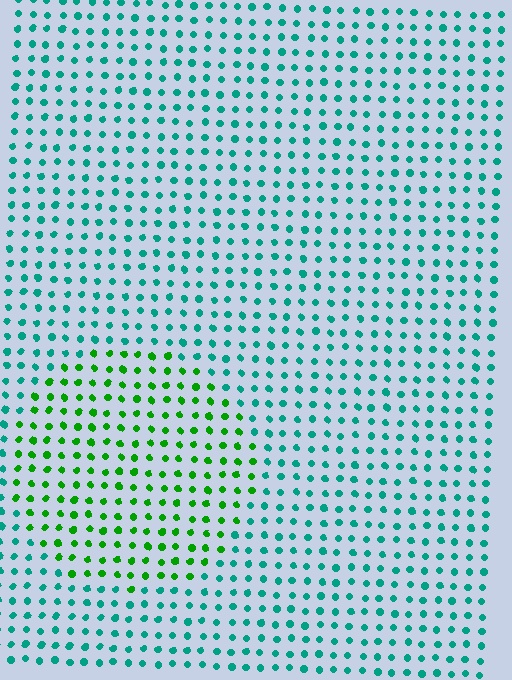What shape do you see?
I see a circle.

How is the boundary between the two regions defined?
The boundary is defined purely by a slight shift in hue (about 50 degrees). Spacing, size, and orientation are identical on both sides.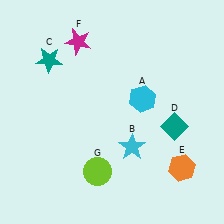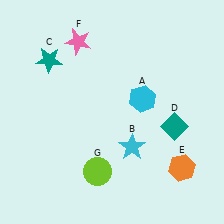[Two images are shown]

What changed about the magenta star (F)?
In Image 1, F is magenta. In Image 2, it changed to pink.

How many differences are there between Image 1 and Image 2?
There is 1 difference between the two images.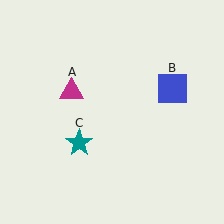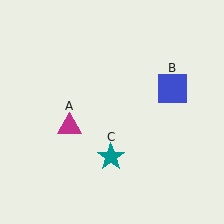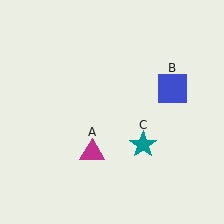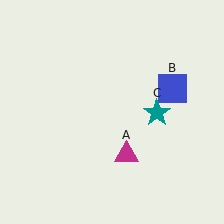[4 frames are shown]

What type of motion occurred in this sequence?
The magenta triangle (object A), teal star (object C) rotated counterclockwise around the center of the scene.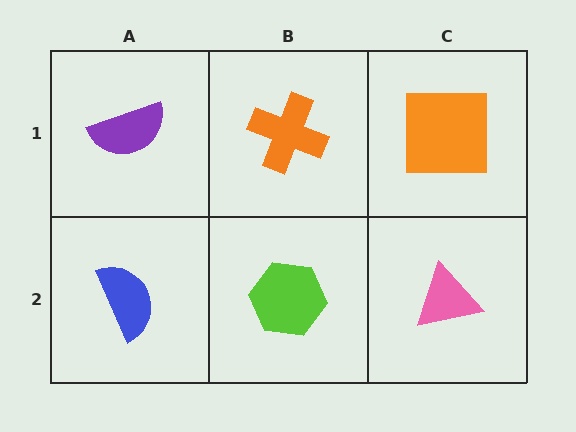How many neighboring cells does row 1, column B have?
3.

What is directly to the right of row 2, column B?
A pink triangle.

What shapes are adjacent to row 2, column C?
An orange square (row 1, column C), a lime hexagon (row 2, column B).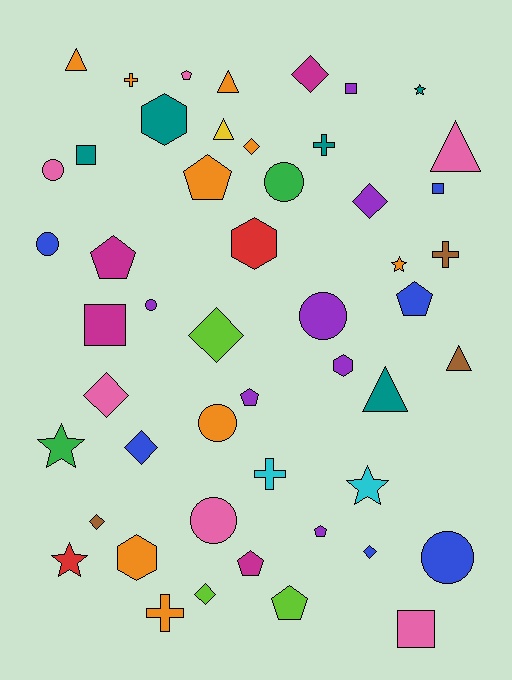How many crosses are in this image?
There are 5 crosses.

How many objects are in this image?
There are 50 objects.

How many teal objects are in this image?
There are 5 teal objects.